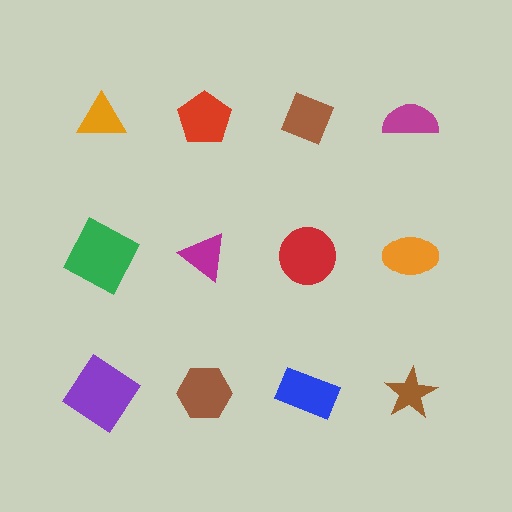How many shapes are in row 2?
4 shapes.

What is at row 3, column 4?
A brown star.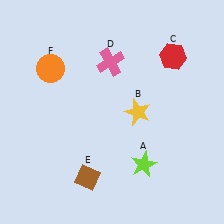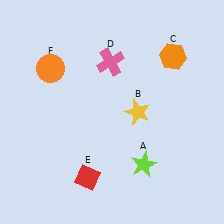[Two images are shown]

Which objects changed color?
C changed from red to orange. E changed from brown to red.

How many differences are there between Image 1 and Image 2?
There are 2 differences between the two images.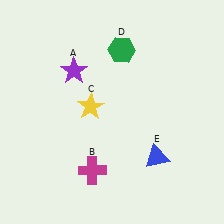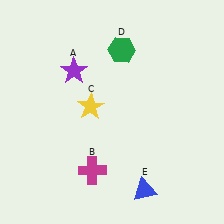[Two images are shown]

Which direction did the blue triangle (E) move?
The blue triangle (E) moved down.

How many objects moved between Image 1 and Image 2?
1 object moved between the two images.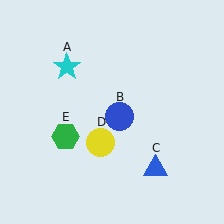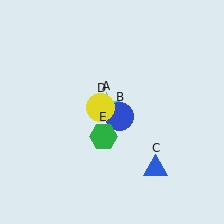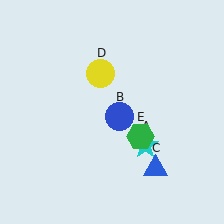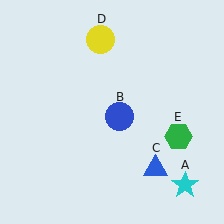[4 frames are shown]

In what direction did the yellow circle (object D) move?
The yellow circle (object D) moved up.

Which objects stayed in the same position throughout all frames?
Blue circle (object B) and blue triangle (object C) remained stationary.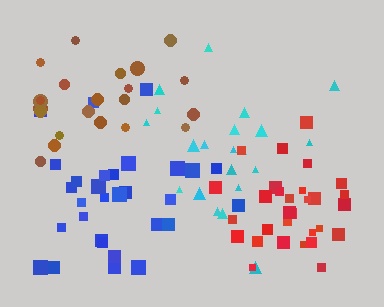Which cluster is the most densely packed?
Red.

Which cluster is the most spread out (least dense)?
Cyan.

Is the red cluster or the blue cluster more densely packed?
Red.